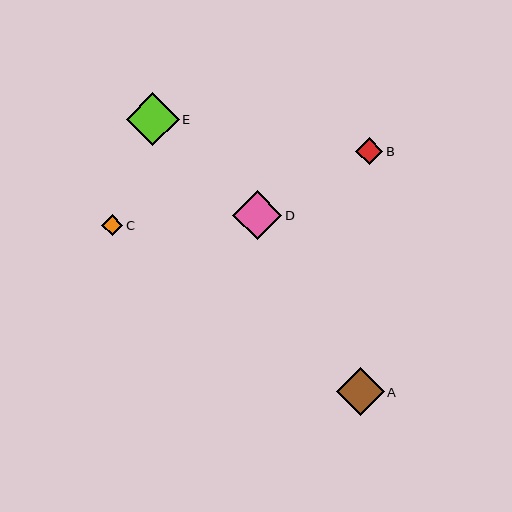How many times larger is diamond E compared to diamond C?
Diamond E is approximately 2.5 times the size of diamond C.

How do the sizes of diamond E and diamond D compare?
Diamond E and diamond D are approximately the same size.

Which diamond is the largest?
Diamond E is the largest with a size of approximately 53 pixels.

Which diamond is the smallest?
Diamond C is the smallest with a size of approximately 22 pixels.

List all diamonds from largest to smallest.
From largest to smallest: E, D, A, B, C.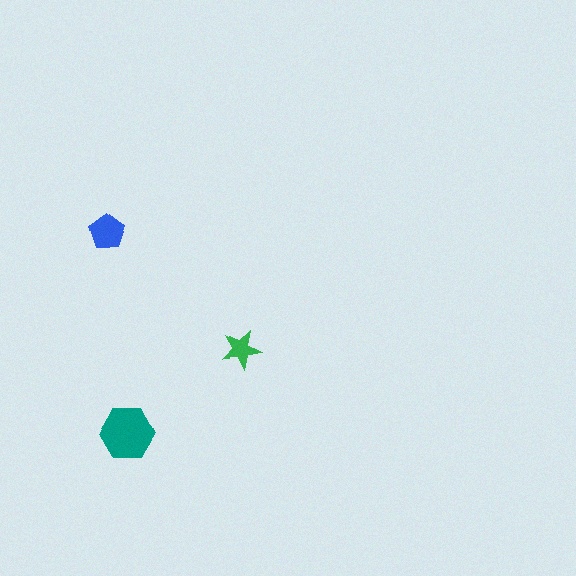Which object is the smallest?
The green star.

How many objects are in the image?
There are 3 objects in the image.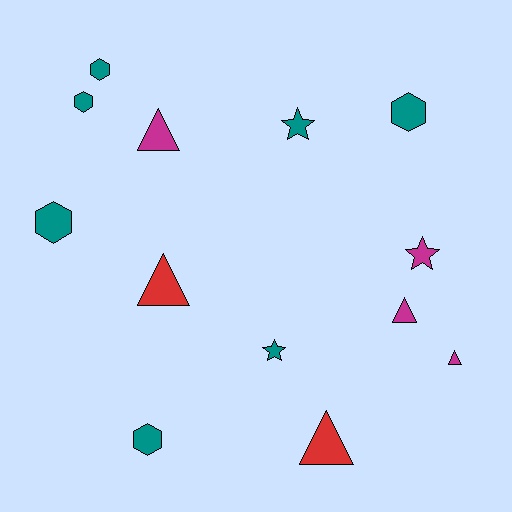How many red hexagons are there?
There are no red hexagons.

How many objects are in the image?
There are 13 objects.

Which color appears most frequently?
Teal, with 7 objects.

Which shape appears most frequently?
Triangle, with 5 objects.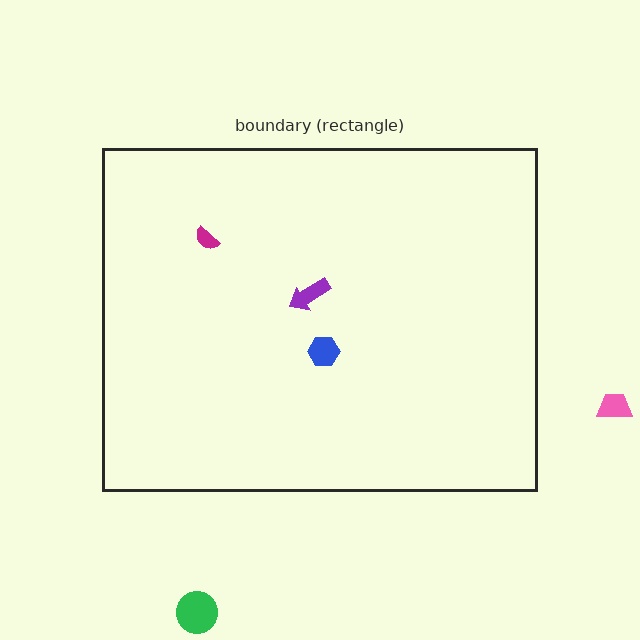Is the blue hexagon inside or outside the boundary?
Inside.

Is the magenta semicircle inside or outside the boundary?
Inside.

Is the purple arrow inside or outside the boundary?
Inside.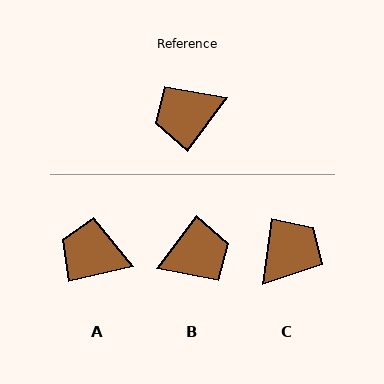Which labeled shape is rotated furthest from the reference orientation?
B, about 179 degrees away.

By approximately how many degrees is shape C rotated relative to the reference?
Approximately 151 degrees clockwise.